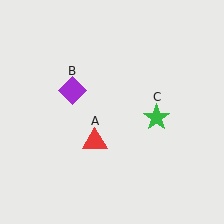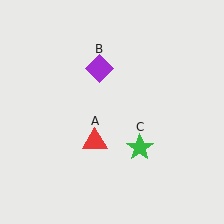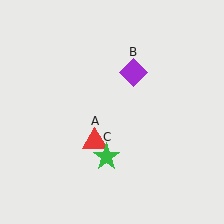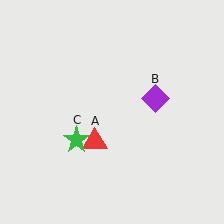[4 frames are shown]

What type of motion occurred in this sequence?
The purple diamond (object B), green star (object C) rotated clockwise around the center of the scene.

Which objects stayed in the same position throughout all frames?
Red triangle (object A) remained stationary.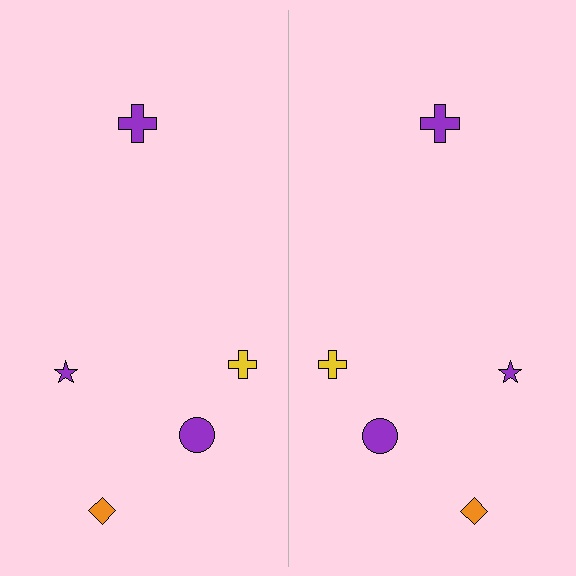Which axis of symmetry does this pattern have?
The pattern has a vertical axis of symmetry running through the center of the image.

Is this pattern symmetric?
Yes, this pattern has bilateral (reflection) symmetry.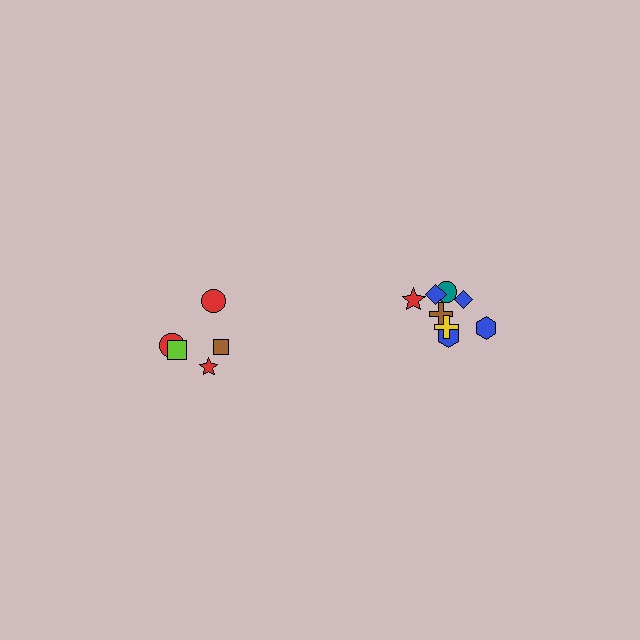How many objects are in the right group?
There are 8 objects.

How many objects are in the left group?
There are 5 objects.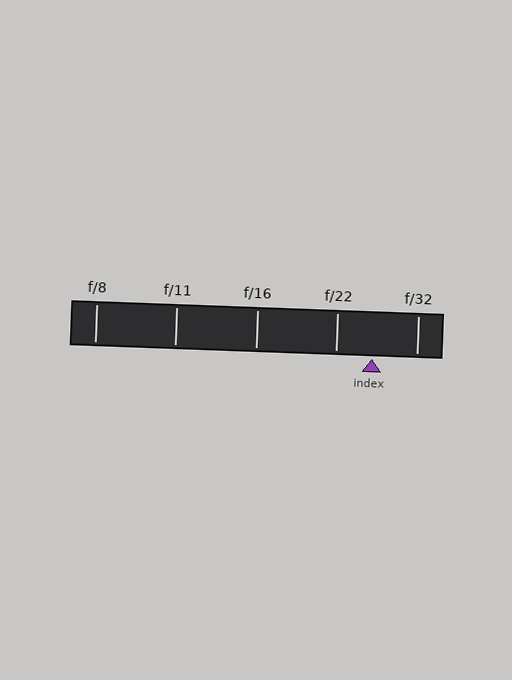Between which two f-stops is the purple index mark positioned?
The index mark is between f/22 and f/32.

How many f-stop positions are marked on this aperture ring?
There are 5 f-stop positions marked.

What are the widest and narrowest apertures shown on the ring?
The widest aperture shown is f/8 and the narrowest is f/32.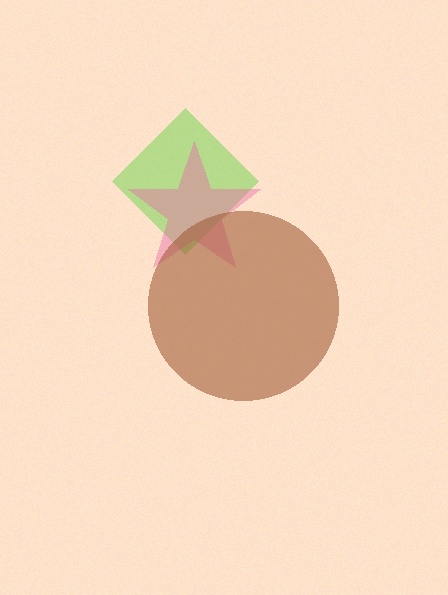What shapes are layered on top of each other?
The layered shapes are: a lime diamond, a pink star, a brown circle.